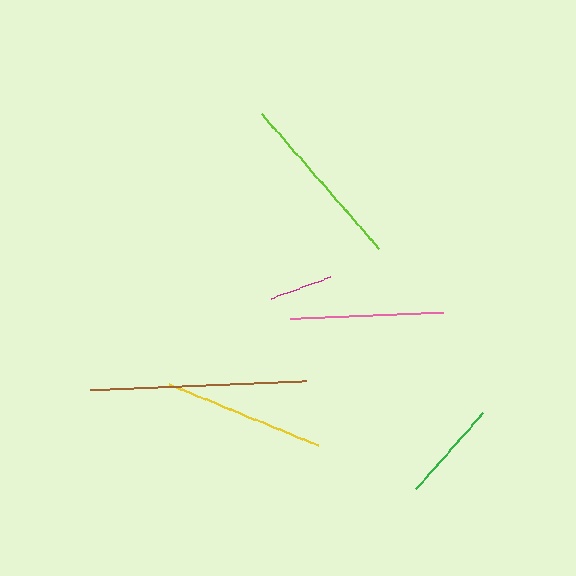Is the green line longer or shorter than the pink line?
The pink line is longer than the green line.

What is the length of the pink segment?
The pink segment is approximately 153 pixels long.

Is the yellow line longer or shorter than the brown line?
The brown line is longer than the yellow line.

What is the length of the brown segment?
The brown segment is approximately 216 pixels long.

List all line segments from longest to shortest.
From longest to shortest: brown, lime, yellow, pink, green, magenta.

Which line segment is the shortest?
The magenta line is the shortest at approximately 63 pixels.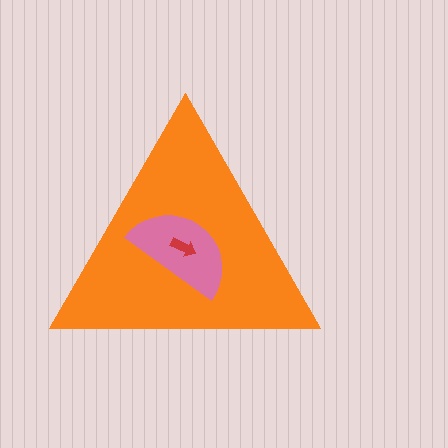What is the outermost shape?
The orange triangle.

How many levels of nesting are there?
3.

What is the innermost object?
The red arrow.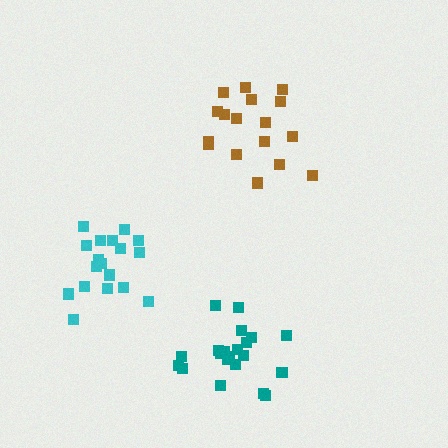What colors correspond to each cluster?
The clusters are colored: cyan, brown, teal.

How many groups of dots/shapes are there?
There are 3 groups.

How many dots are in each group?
Group 1: 18 dots, Group 2: 17 dots, Group 3: 21 dots (56 total).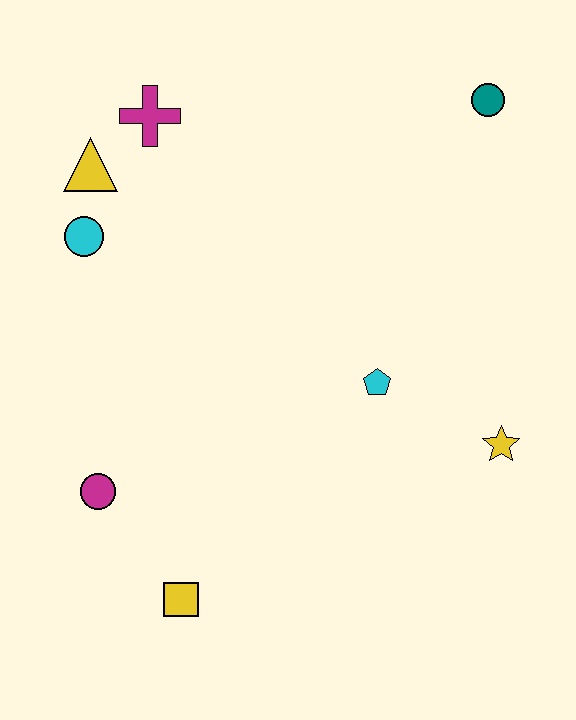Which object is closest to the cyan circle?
The yellow triangle is closest to the cyan circle.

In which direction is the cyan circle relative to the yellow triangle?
The cyan circle is below the yellow triangle.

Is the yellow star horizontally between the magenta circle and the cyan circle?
No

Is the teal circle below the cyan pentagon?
No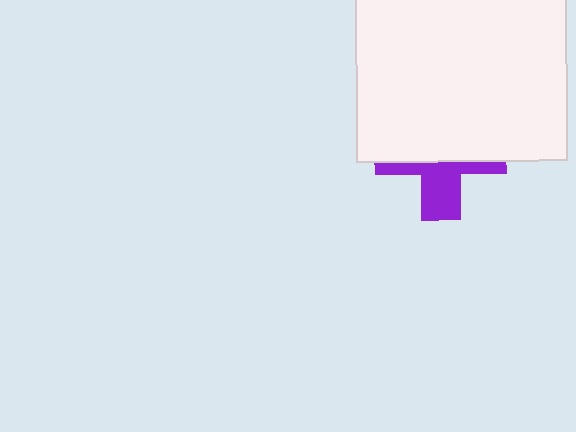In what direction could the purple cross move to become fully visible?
The purple cross could move down. That would shift it out from behind the white square entirely.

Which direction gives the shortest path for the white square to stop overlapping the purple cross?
Moving up gives the shortest separation.